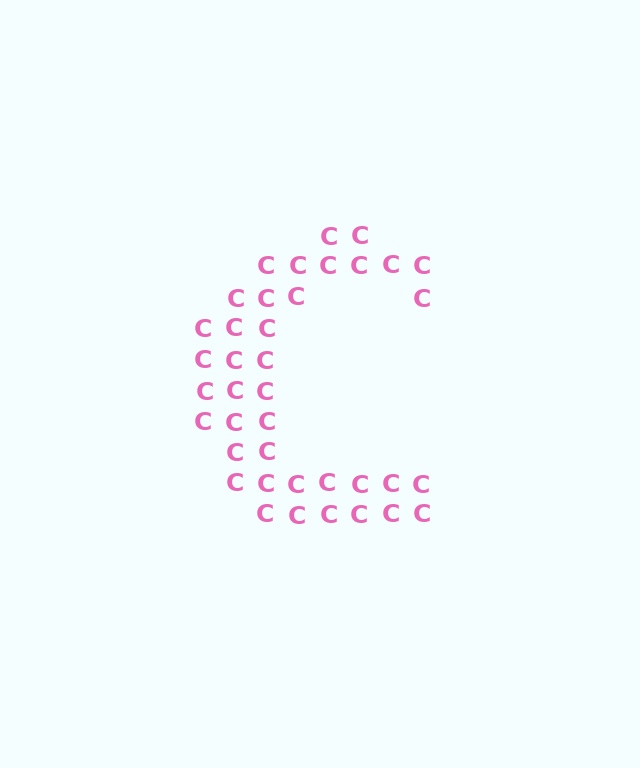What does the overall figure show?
The overall figure shows the letter C.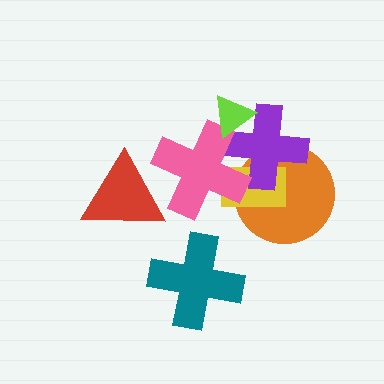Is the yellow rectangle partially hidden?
Yes, it is partially covered by another shape.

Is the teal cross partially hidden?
No, no other shape covers it.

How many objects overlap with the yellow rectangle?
3 objects overlap with the yellow rectangle.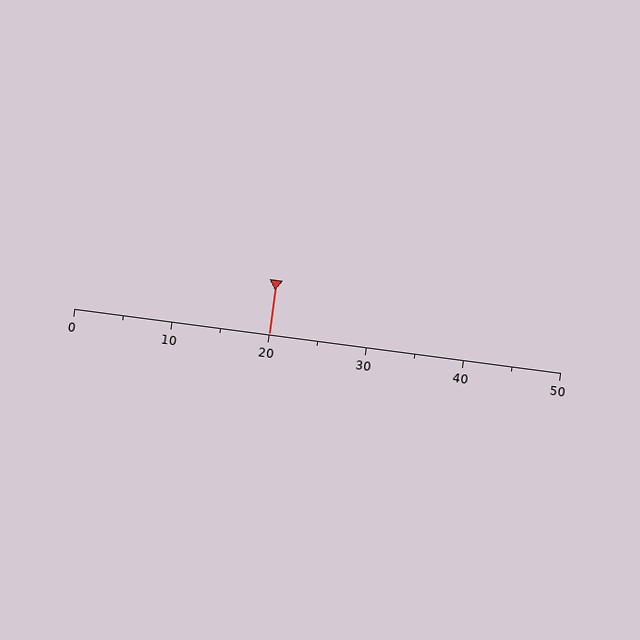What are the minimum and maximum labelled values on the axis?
The axis runs from 0 to 50.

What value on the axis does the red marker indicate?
The marker indicates approximately 20.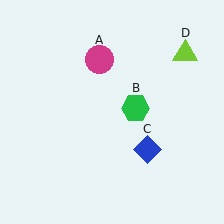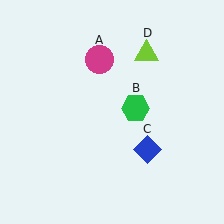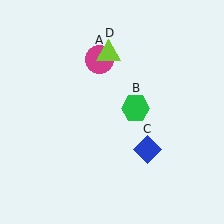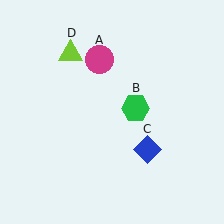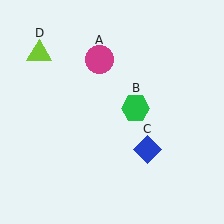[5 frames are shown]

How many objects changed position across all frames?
1 object changed position: lime triangle (object D).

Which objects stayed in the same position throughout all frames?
Magenta circle (object A) and green hexagon (object B) and blue diamond (object C) remained stationary.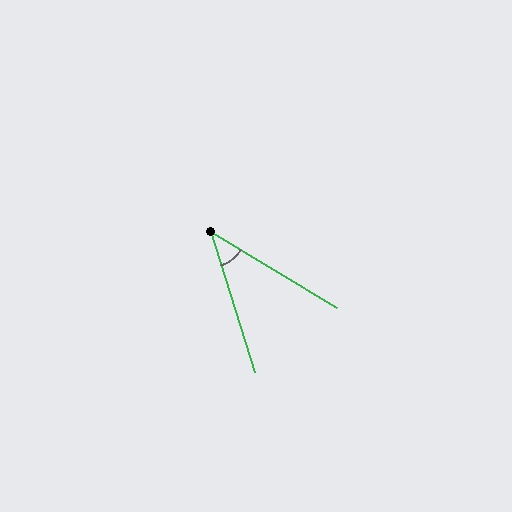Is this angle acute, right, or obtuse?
It is acute.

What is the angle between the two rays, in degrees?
Approximately 42 degrees.